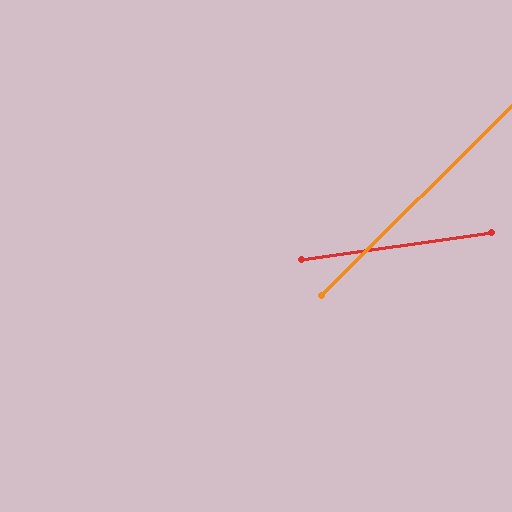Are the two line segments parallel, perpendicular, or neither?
Neither parallel nor perpendicular — they differ by about 37°.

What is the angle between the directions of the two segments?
Approximately 37 degrees.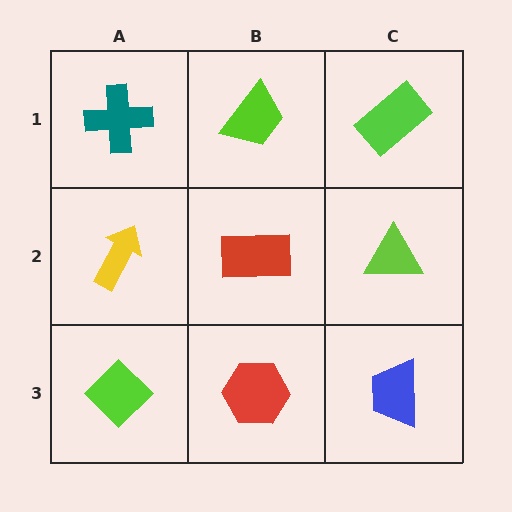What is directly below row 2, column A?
A lime diamond.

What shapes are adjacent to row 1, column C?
A lime triangle (row 2, column C), a lime trapezoid (row 1, column B).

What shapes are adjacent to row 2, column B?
A lime trapezoid (row 1, column B), a red hexagon (row 3, column B), a yellow arrow (row 2, column A), a lime triangle (row 2, column C).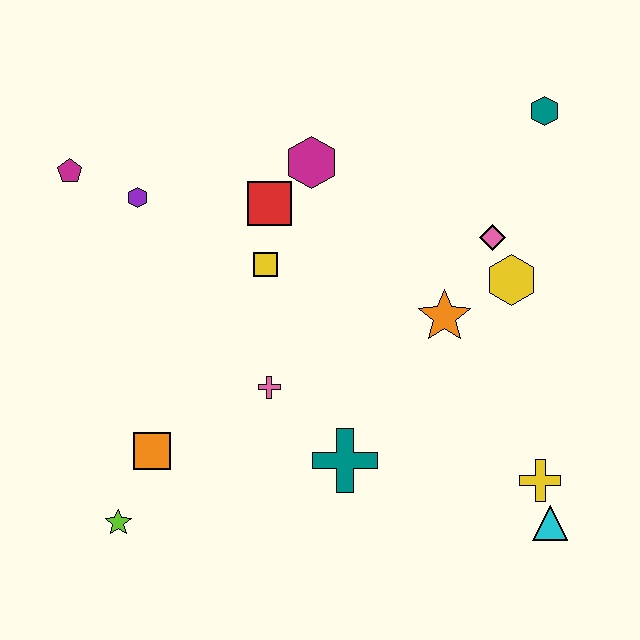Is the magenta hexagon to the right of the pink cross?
Yes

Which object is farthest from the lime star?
The teal hexagon is farthest from the lime star.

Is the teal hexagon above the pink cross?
Yes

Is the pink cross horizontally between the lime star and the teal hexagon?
Yes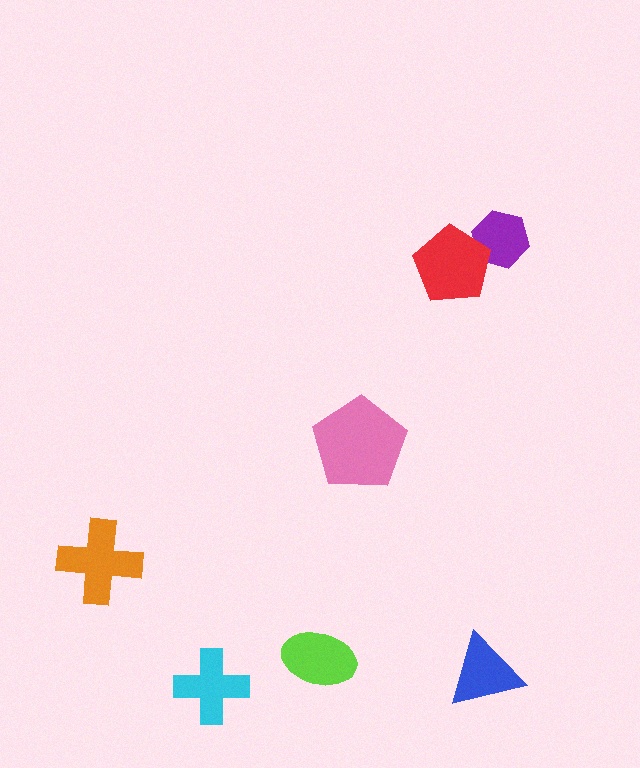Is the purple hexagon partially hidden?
Yes, it is partially covered by another shape.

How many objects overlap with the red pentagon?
1 object overlaps with the red pentagon.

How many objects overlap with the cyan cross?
0 objects overlap with the cyan cross.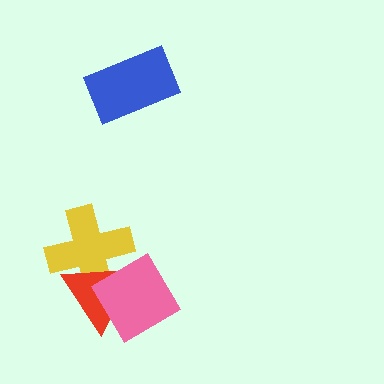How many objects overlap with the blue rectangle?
0 objects overlap with the blue rectangle.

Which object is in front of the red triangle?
The pink diamond is in front of the red triangle.